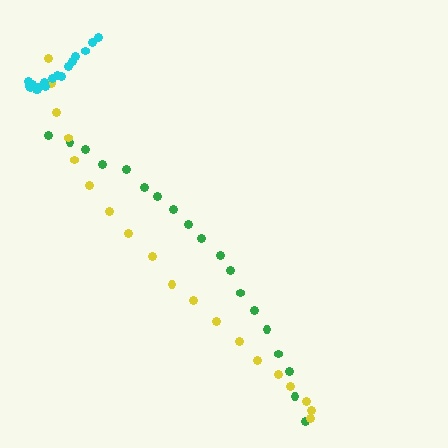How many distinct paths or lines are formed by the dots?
There are 3 distinct paths.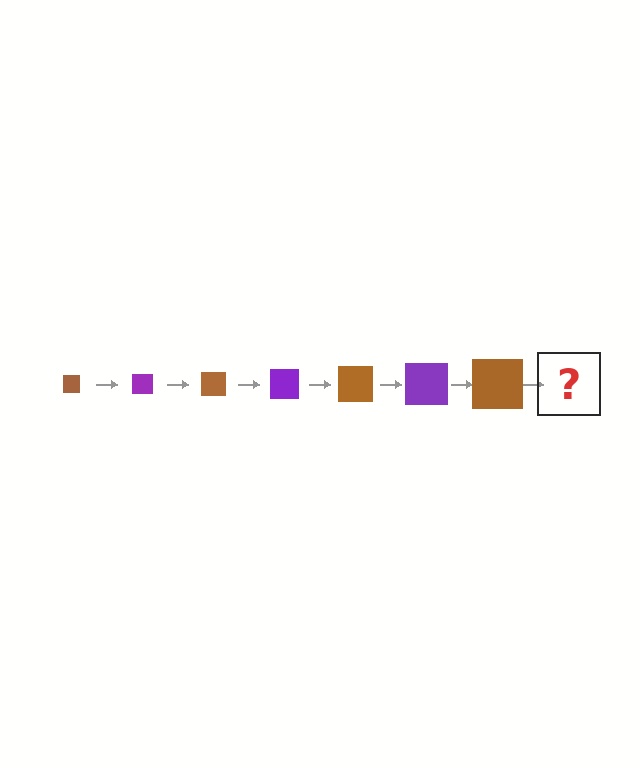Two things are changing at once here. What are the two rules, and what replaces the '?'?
The two rules are that the square grows larger each step and the color cycles through brown and purple. The '?' should be a purple square, larger than the previous one.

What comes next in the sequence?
The next element should be a purple square, larger than the previous one.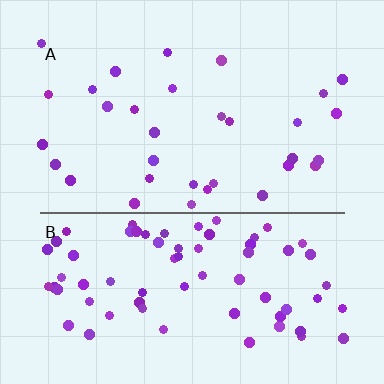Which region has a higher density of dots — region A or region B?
B (the bottom).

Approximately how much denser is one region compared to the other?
Approximately 2.3× — region B over region A.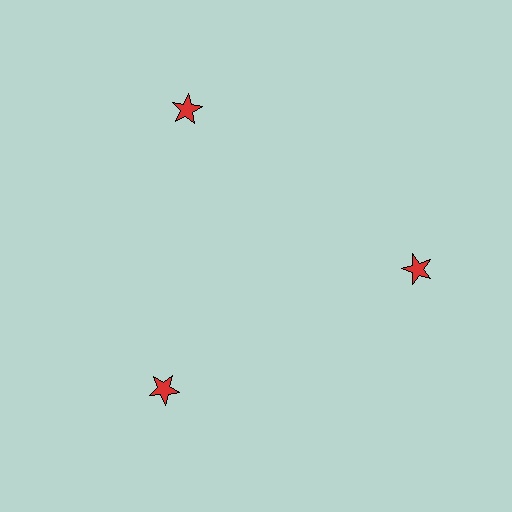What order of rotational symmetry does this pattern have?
This pattern has 3-fold rotational symmetry.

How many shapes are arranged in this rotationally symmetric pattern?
There are 3 shapes, arranged in 3 groups of 1.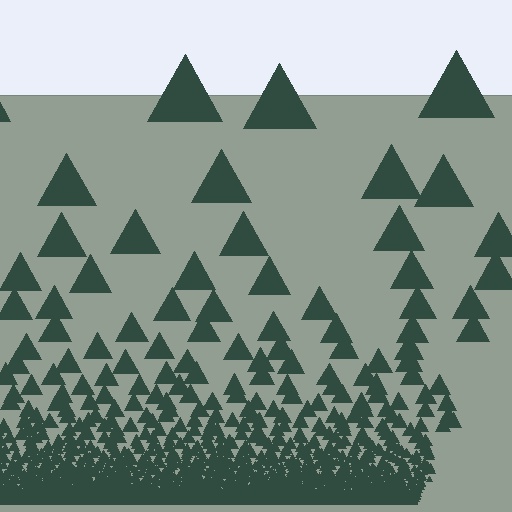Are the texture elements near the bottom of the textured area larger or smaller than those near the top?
Smaller. The gradient is inverted — elements near the bottom are smaller and denser.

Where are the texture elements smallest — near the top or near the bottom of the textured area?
Near the bottom.